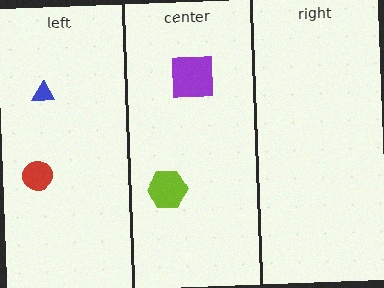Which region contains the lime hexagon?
The center region.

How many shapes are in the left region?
2.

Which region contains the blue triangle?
The left region.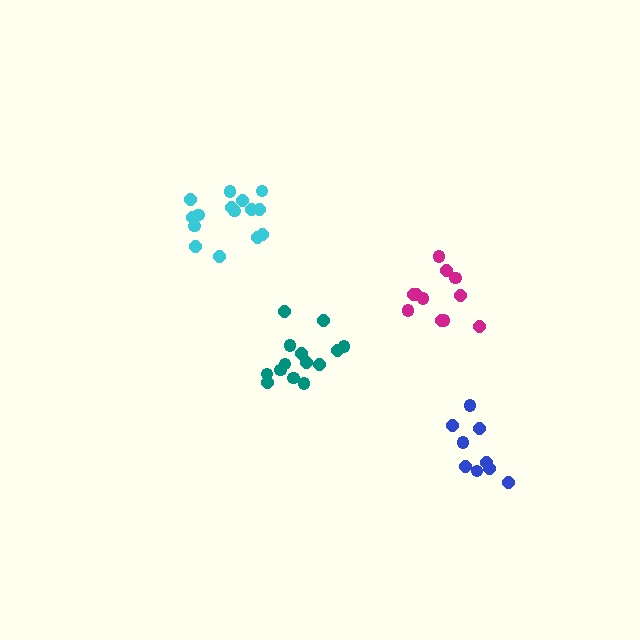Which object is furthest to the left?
The cyan cluster is leftmost.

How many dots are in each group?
Group 1: 15 dots, Group 2: 11 dots, Group 3: 9 dots, Group 4: 14 dots (49 total).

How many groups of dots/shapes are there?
There are 4 groups.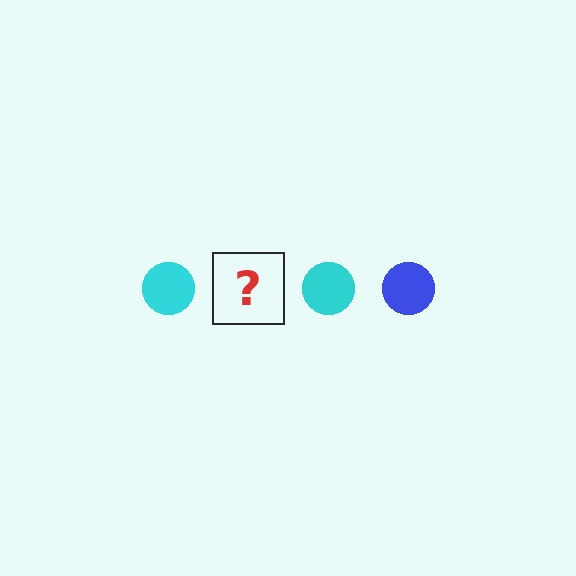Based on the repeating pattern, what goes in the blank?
The blank should be a blue circle.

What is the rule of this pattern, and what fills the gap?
The rule is that the pattern cycles through cyan, blue circles. The gap should be filled with a blue circle.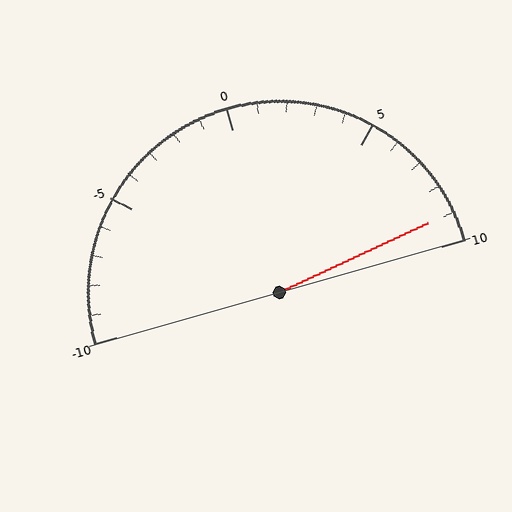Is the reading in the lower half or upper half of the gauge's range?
The reading is in the upper half of the range (-10 to 10).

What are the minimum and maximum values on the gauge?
The gauge ranges from -10 to 10.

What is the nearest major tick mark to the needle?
The nearest major tick mark is 10.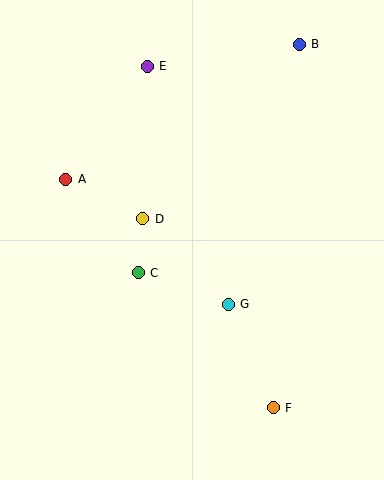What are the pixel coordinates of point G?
Point G is at (228, 304).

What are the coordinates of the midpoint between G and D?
The midpoint between G and D is at (186, 261).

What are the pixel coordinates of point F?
Point F is at (273, 408).